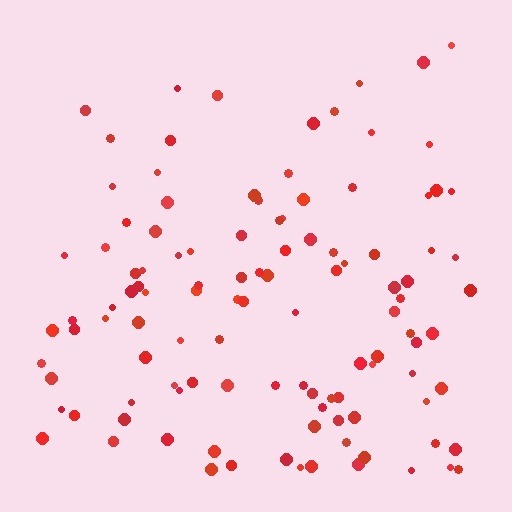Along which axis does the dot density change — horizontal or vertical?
Vertical.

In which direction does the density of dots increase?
From top to bottom, with the bottom side densest.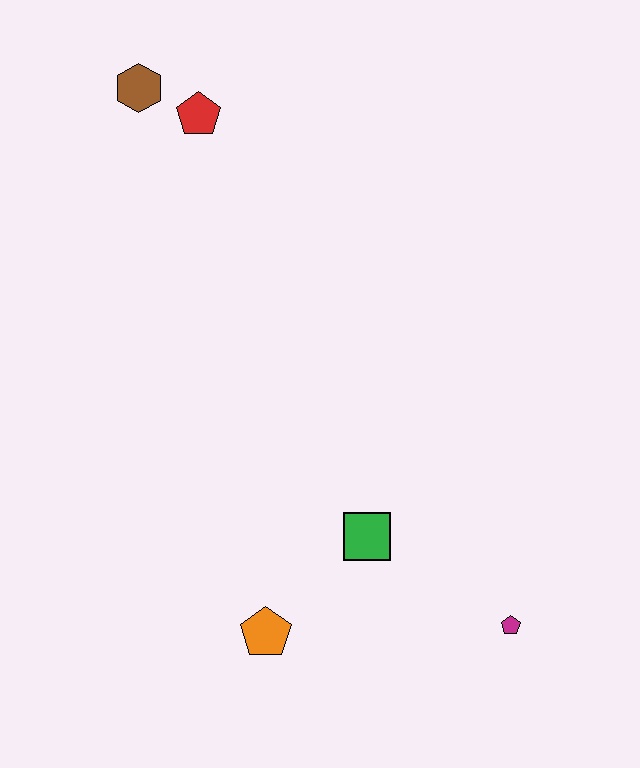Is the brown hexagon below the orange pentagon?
No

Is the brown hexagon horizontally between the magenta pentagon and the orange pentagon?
No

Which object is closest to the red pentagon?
The brown hexagon is closest to the red pentagon.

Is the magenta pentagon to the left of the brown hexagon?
No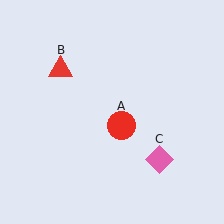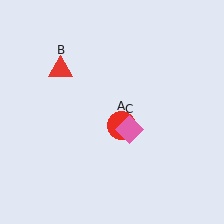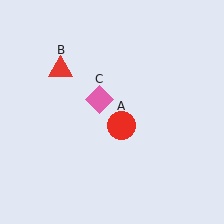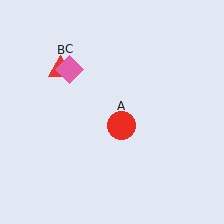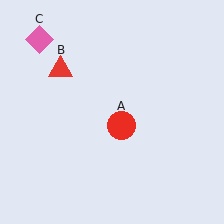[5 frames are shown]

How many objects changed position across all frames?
1 object changed position: pink diamond (object C).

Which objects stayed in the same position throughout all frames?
Red circle (object A) and red triangle (object B) remained stationary.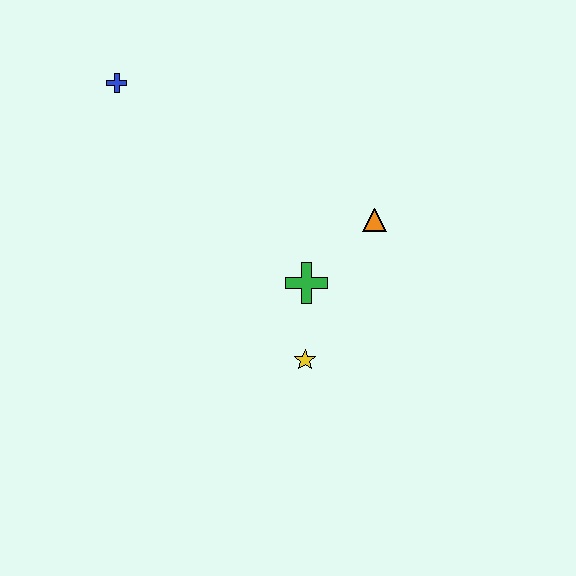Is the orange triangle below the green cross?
No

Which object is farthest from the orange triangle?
The blue cross is farthest from the orange triangle.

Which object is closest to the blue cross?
The green cross is closest to the blue cross.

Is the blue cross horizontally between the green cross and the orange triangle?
No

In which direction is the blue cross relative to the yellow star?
The blue cross is above the yellow star.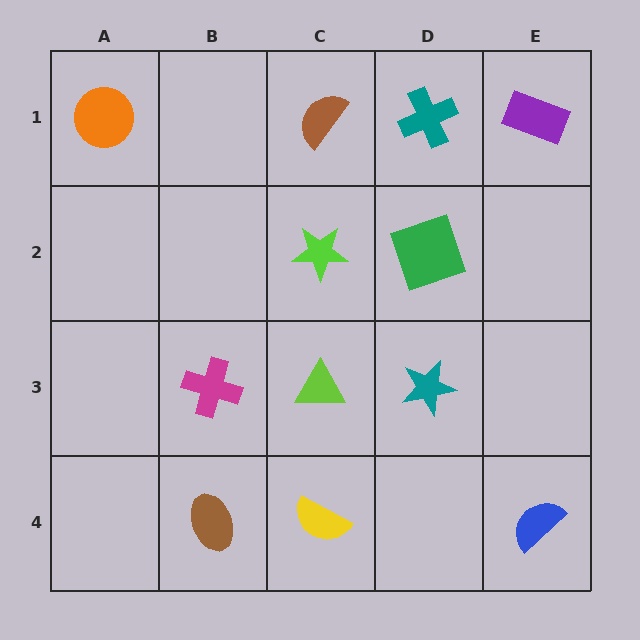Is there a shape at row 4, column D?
No, that cell is empty.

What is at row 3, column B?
A magenta cross.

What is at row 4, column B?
A brown ellipse.